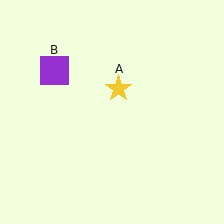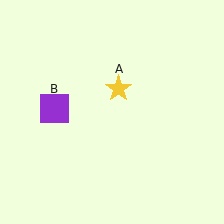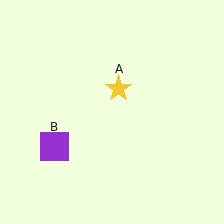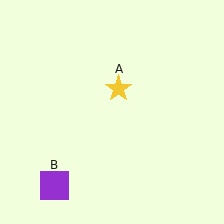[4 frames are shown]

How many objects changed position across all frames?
1 object changed position: purple square (object B).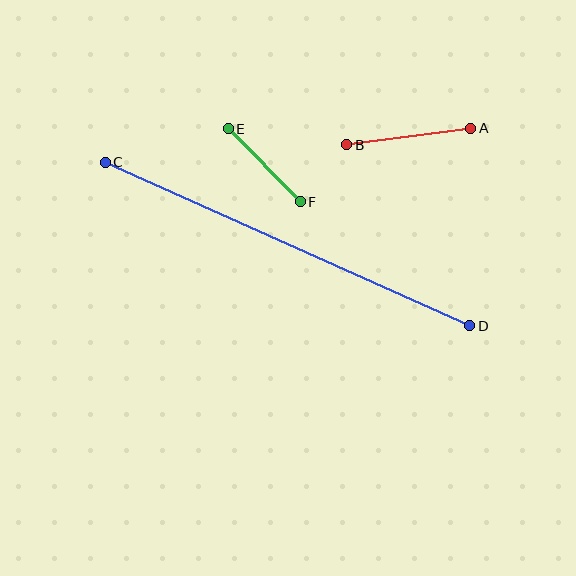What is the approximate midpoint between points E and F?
The midpoint is at approximately (264, 165) pixels.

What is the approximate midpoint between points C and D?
The midpoint is at approximately (287, 244) pixels.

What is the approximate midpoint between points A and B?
The midpoint is at approximately (409, 137) pixels.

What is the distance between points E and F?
The distance is approximately 103 pixels.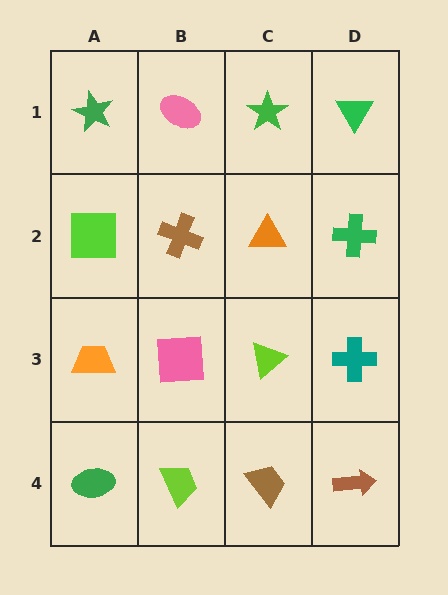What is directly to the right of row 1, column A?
A pink ellipse.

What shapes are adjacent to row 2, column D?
A green triangle (row 1, column D), a teal cross (row 3, column D), an orange triangle (row 2, column C).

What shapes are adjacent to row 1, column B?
A brown cross (row 2, column B), a green star (row 1, column A), a green star (row 1, column C).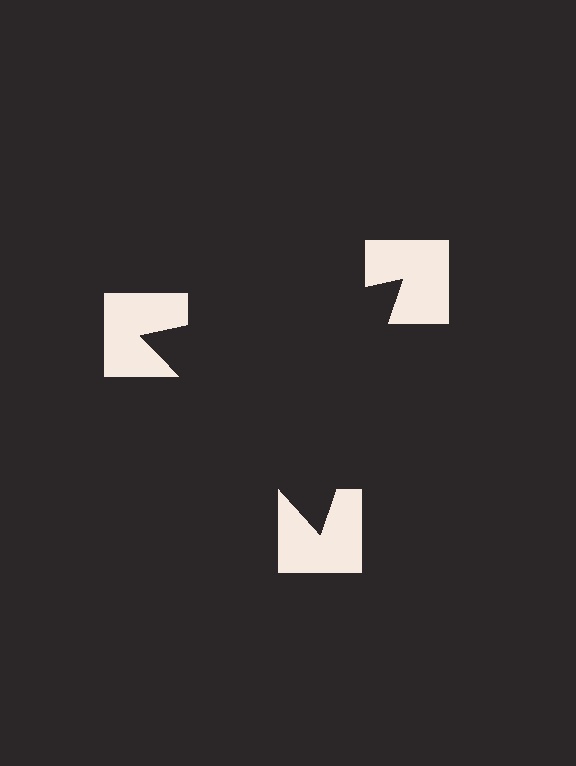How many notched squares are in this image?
There are 3 — one at each vertex of the illusory triangle.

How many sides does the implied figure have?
3 sides.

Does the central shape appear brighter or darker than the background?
It typically appears slightly darker than the background, even though no actual brightness change is drawn.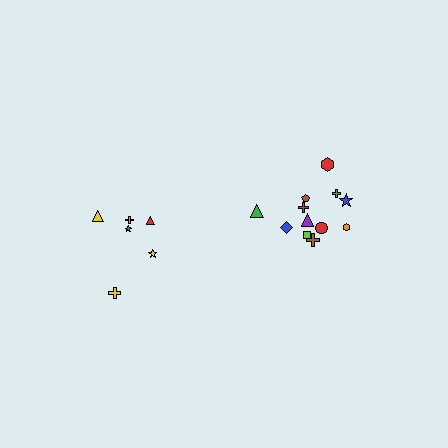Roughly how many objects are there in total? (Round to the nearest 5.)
Roughly 20 objects in total.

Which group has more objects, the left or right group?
The right group.